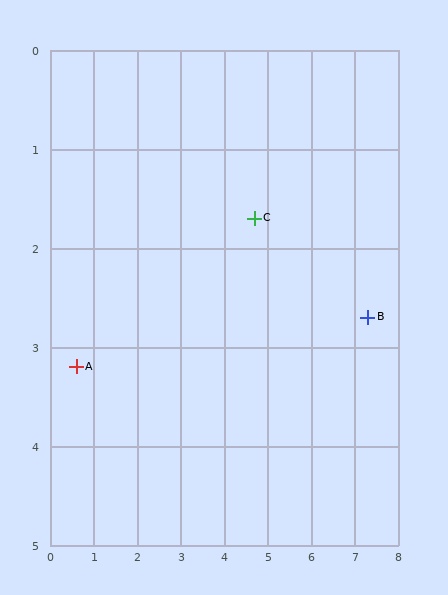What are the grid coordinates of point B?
Point B is at approximately (7.3, 2.7).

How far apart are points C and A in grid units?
Points C and A are about 4.4 grid units apart.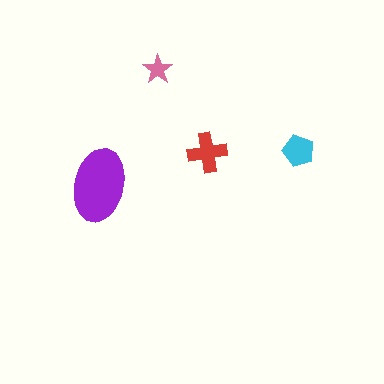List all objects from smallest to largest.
The pink star, the cyan pentagon, the red cross, the purple ellipse.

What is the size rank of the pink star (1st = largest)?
4th.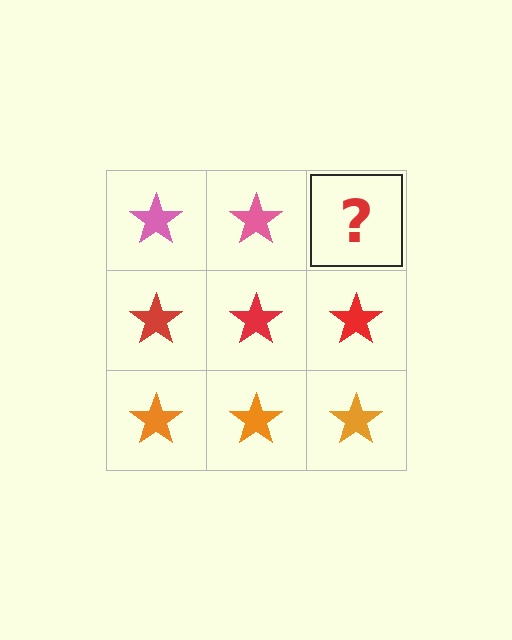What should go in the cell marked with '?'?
The missing cell should contain a pink star.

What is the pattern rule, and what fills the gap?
The rule is that each row has a consistent color. The gap should be filled with a pink star.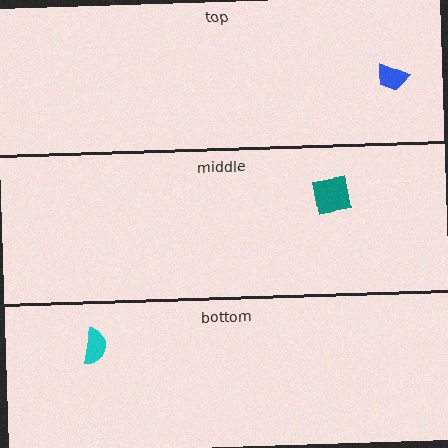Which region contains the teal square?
The middle region.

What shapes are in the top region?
The blue trapezoid.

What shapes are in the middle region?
The teal square.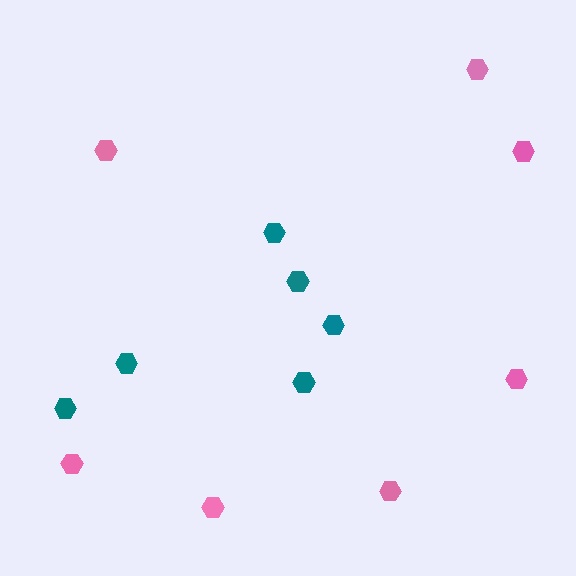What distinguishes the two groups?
There are 2 groups: one group of pink hexagons (7) and one group of teal hexagons (6).